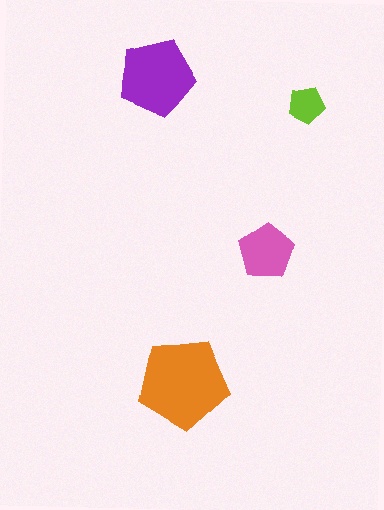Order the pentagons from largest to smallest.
the orange one, the purple one, the pink one, the lime one.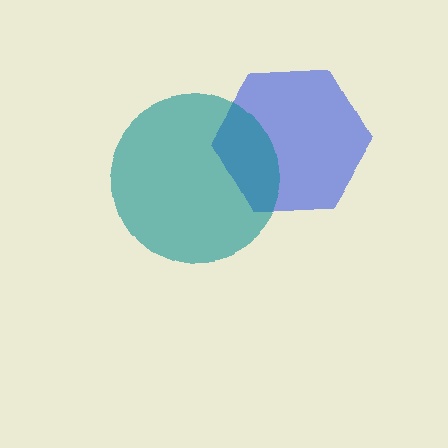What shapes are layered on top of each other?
The layered shapes are: a blue hexagon, a teal circle.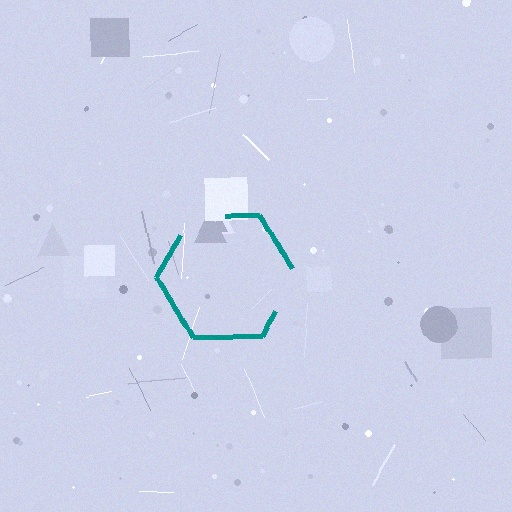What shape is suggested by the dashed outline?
The dashed outline suggests a hexagon.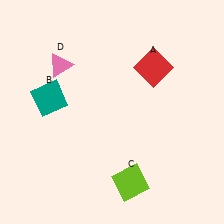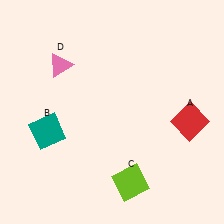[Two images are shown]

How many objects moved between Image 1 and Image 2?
2 objects moved between the two images.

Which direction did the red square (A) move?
The red square (A) moved down.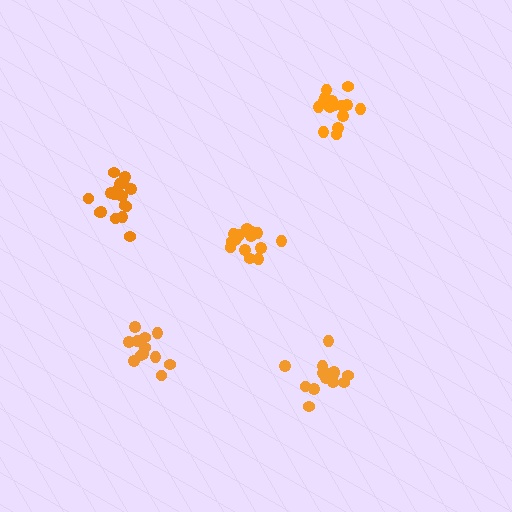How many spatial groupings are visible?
There are 5 spatial groupings.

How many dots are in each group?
Group 1: 18 dots, Group 2: 14 dots, Group 3: 13 dots, Group 4: 15 dots, Group 5: 14 dots (74 total).